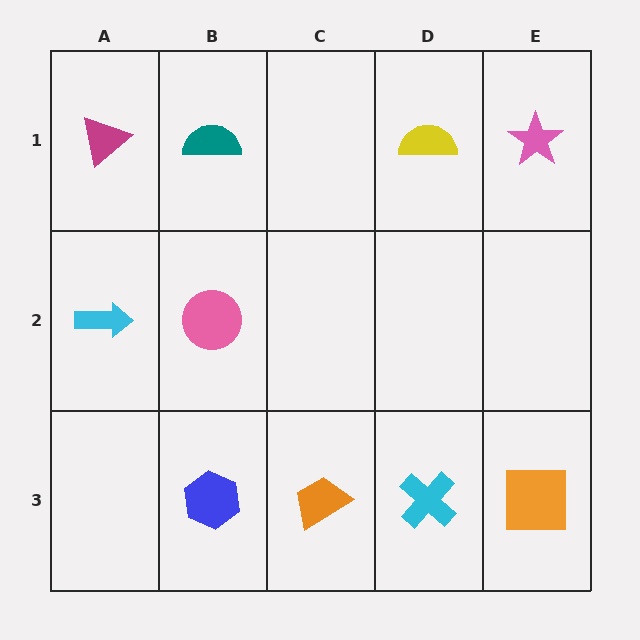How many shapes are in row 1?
4 shapes.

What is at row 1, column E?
A pink star.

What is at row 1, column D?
A yellow semicircle.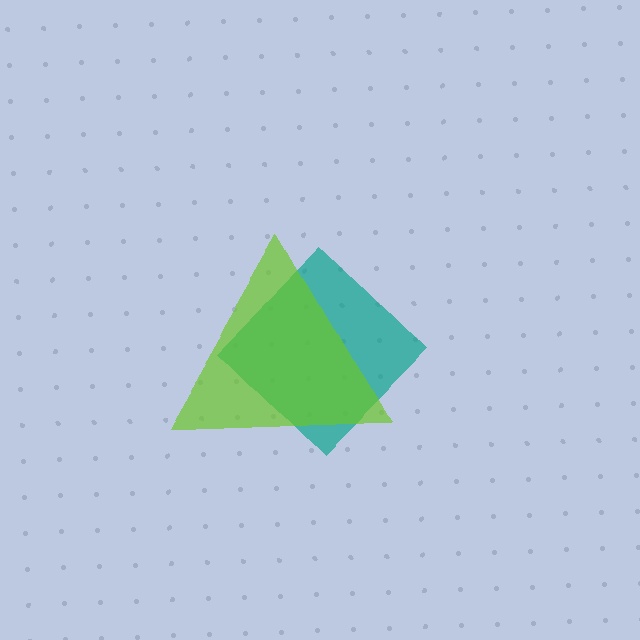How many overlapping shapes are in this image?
There are 2 overlapping shapes in the image.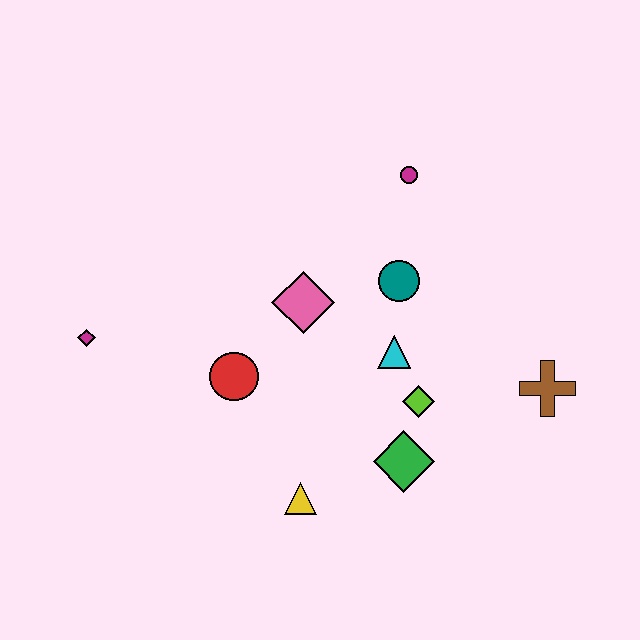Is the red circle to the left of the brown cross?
Yes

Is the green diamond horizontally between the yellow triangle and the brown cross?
Yes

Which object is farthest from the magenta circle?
The magenta diamond is farthest from the magenta circle.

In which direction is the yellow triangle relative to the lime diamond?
The yellow triangle is to the left of the lime diamond.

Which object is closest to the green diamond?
The lime diamond is closest to the green diamond.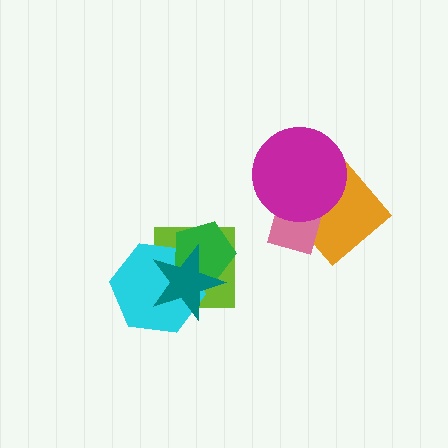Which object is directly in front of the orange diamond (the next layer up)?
The pink diamond is directly in front of the orange diamond.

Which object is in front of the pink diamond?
The magenta circle is in front of the pink diamond.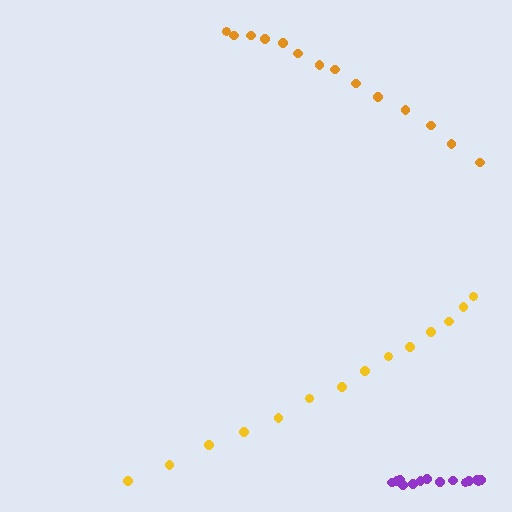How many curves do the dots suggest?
There are 3 distinct paths.